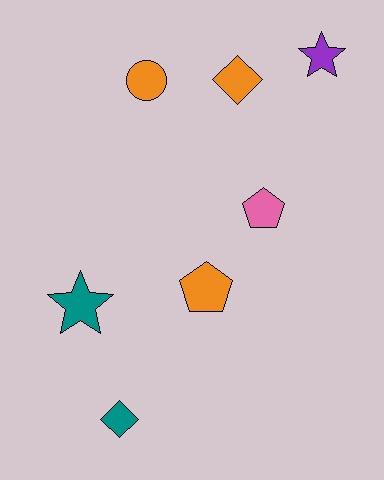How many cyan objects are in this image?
There are no cyan objects.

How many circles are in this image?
There is 1 circle.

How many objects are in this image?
There are 7 objects.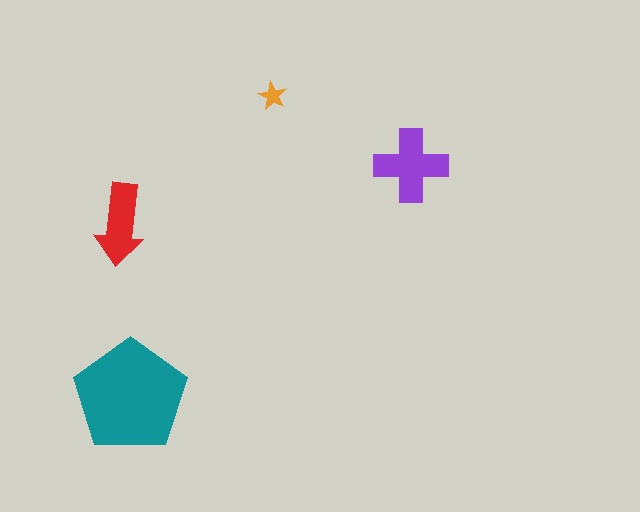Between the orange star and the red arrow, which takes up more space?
The red arrow.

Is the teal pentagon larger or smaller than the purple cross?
Larger.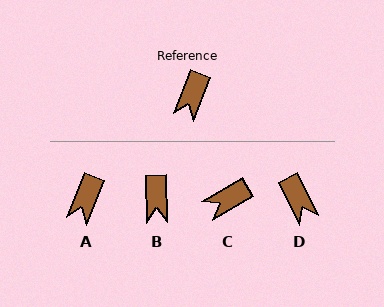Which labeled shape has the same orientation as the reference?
A.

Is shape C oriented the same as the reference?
No, it is off by about 38 degrees.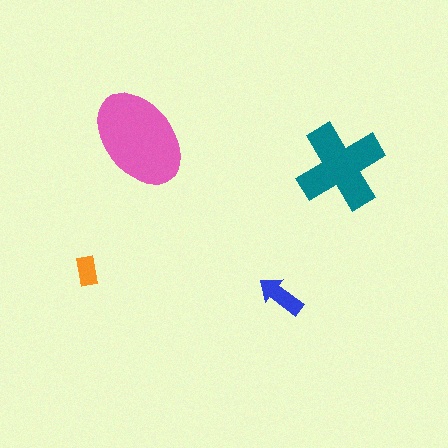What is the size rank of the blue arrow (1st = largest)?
3rd.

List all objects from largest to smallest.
The pink ellipse, the teal cross, the blue arrow, the orange rectangle.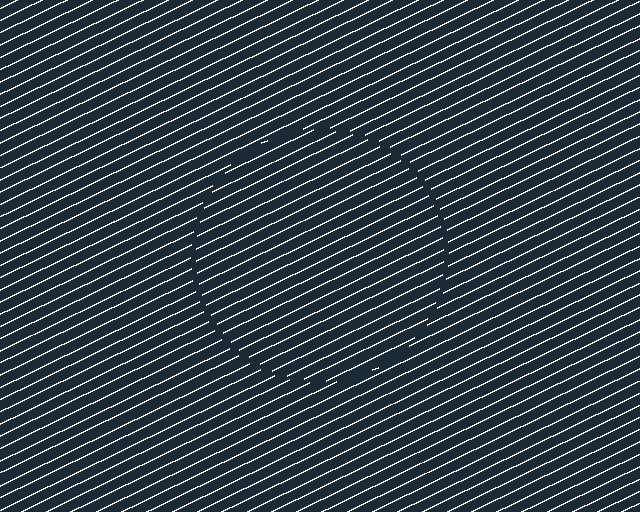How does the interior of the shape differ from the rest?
The interior of the shape contains the same grating, shifted by half a period — the contour is defined by the phase discontinuity where line-ends from the inner and outer gratings abut.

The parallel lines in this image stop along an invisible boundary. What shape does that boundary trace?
An illusory circle. The interior of the shape contains the same grating, shifted by half a period — the contour is defined by the phase discontinuity where line-ends from the inner and outer gratings abut.